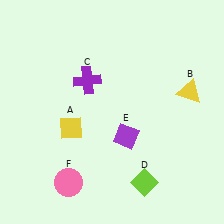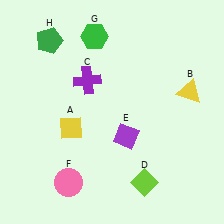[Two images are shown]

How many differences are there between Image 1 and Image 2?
There are 2 differences between the two images.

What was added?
A green hexagon (G), a green pentagon (H) were added in Image 2.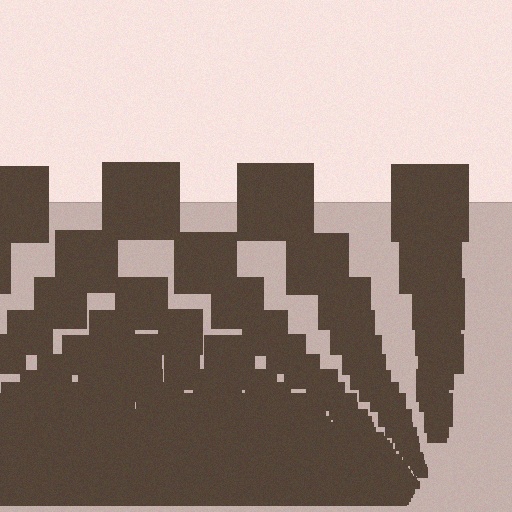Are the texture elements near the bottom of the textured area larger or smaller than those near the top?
Smaller. The gradient is inverted — elements near the bottom are smaller and denser.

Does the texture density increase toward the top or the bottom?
Density increases toward the bottom.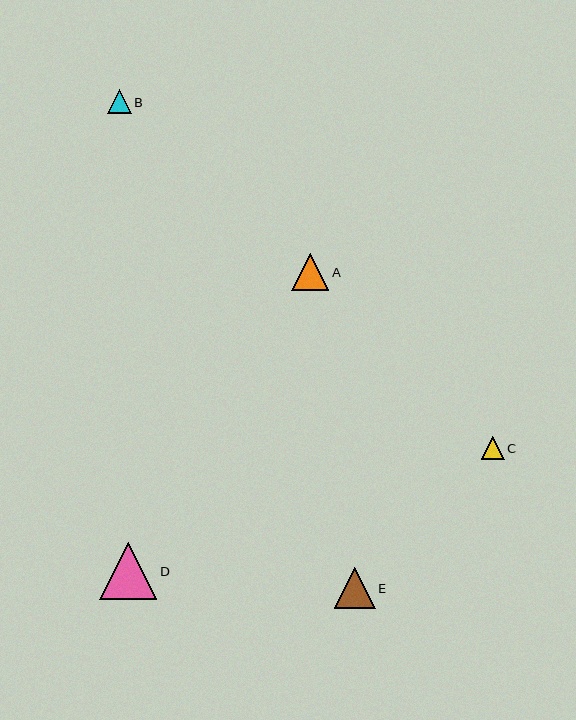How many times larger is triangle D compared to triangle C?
Triangle D is approximately 2.5 times the size of triangle C.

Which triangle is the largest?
Triangle D is the largest with a size of approximately 57 pixels.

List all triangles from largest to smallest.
From largest to smallest: D, E, A, B, C.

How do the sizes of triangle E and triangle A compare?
Triangle E and triangle A are approximately the same size.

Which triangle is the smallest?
Triangle C is the smallest with a size of approximately 23 pixels.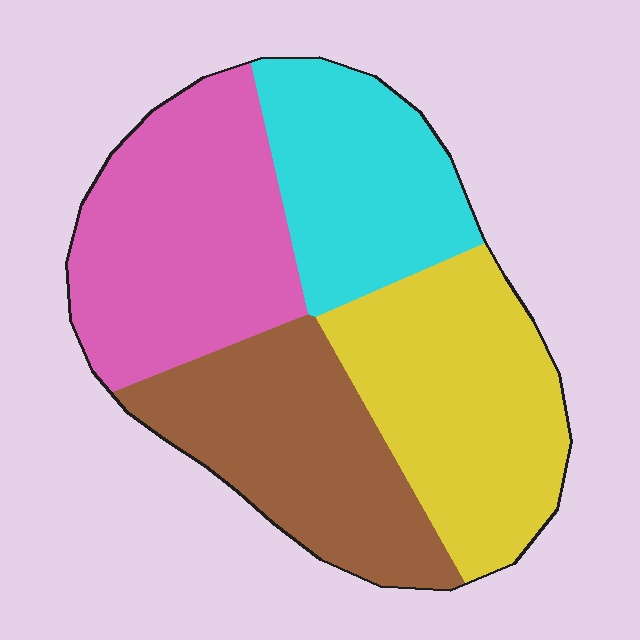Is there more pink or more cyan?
Pink.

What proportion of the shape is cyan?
Cyan takes up about one fifth (1/5) of the shape.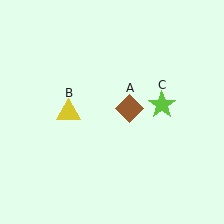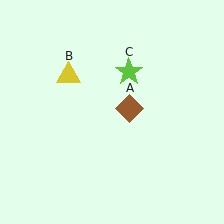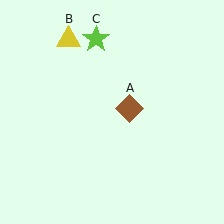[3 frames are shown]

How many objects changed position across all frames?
2 objects changed position: yellow triangle (object B), lime star (object C).